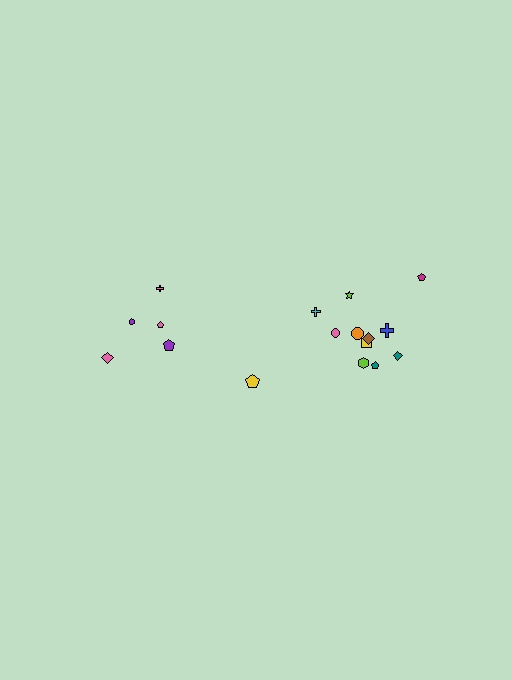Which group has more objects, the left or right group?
The right group.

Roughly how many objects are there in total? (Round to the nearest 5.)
Roughly 15 objects in total.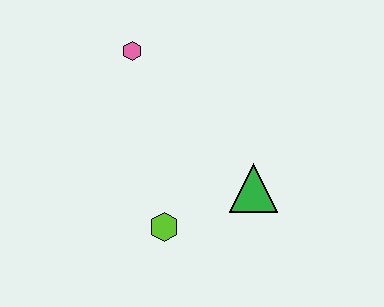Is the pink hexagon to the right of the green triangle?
No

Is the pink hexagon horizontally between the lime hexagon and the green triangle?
No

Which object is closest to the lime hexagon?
The green triangle is closest to the lime hexagon.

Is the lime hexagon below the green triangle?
Yes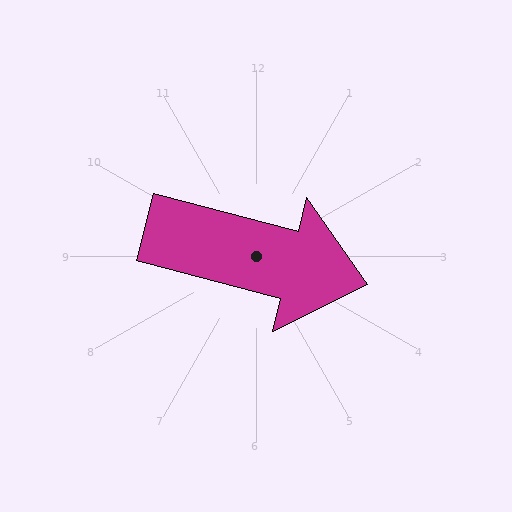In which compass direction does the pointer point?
East.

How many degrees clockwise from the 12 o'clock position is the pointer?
Approximately 104 degrees.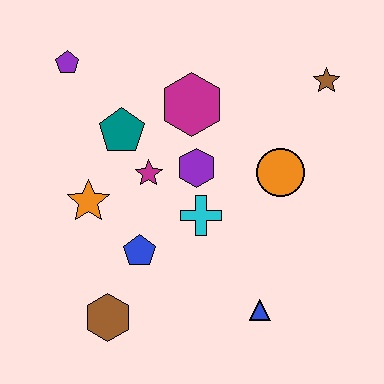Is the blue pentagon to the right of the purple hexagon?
No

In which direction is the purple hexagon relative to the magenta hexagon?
The purple hexagon is below the magenta hexagon.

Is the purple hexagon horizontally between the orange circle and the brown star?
No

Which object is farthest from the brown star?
The brown hexagon is farthest from the brown star.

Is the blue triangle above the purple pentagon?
No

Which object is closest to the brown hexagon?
The blue pentagon is closest to the brown hexagon.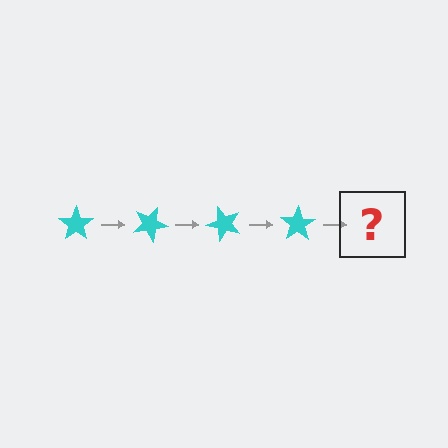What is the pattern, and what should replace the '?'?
The pattern is that the star rotates 25 degrees each step. The '?' should be a cyan star rotated 100 degrees.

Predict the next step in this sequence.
The next step is a cyan star rotated 100 degrees.